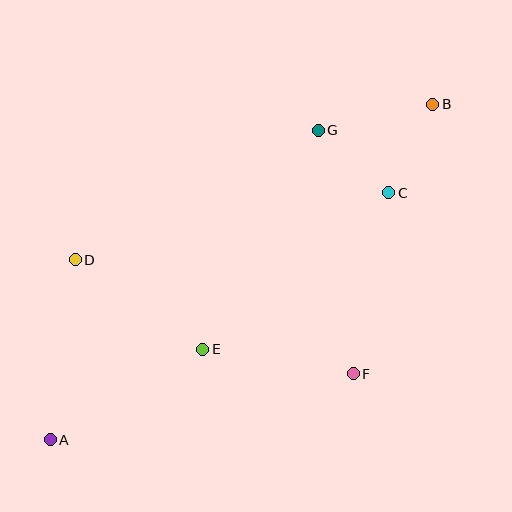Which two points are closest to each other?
Points C and G are closest to each other.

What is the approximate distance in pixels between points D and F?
The distance between D and F is approximately 301 pixels.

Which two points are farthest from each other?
Points A and B are farthest from each other.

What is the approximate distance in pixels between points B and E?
The distance between B and E is approximately 336 pixels.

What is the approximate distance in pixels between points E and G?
The distance between E and G is approximately 248 pixels.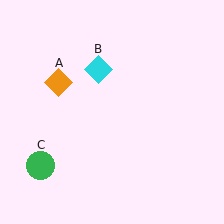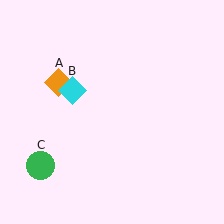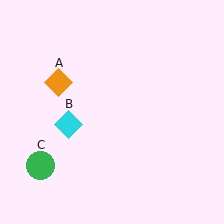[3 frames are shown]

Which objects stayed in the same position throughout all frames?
Orange diamond (object A) and green circle (object C) remained stationary.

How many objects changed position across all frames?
1 object changed position: cyan diamond (object B).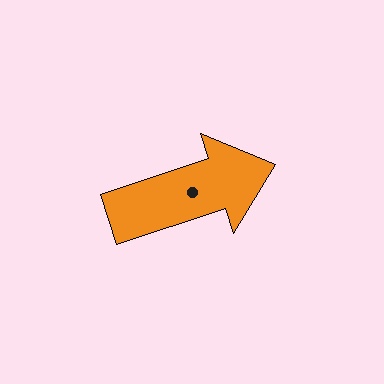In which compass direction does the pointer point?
East.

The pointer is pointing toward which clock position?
Roughly 2 o'clock.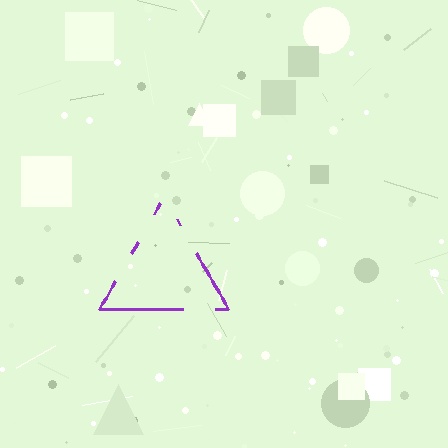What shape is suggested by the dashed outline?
The dashed outline suggests a triangle.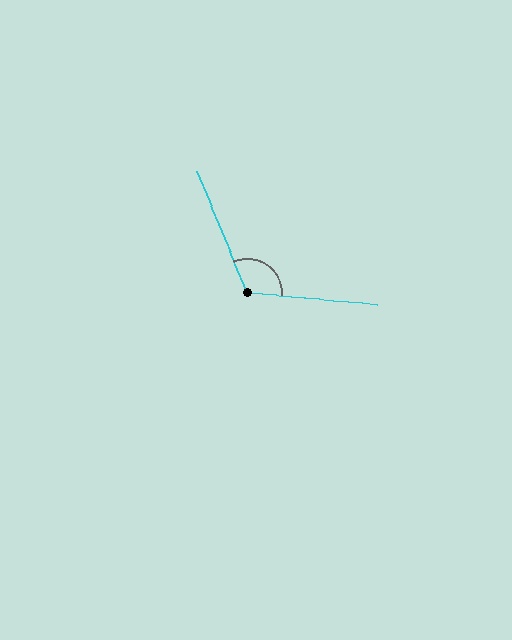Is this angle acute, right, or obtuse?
It is obtuse.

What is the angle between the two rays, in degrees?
Approximately 117 degrees.